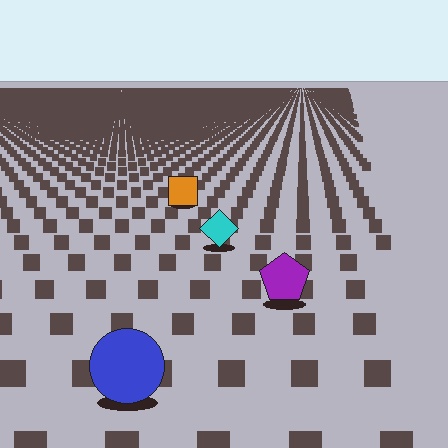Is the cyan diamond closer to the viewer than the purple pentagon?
No. The purple pentagon is closer — you can tell from the texture gradient: the ground texture is coarser near it.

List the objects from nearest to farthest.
From nearest to farthest: the blue circle, the purple pentagon, the cyan diamond, the orange square.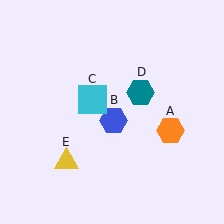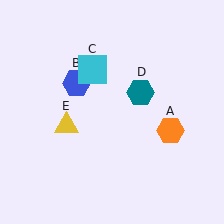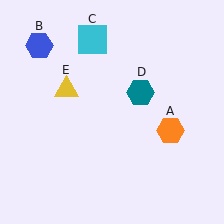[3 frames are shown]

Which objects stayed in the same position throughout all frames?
Orange hexagon (object A) and teal hexagon (object D) remained stationary.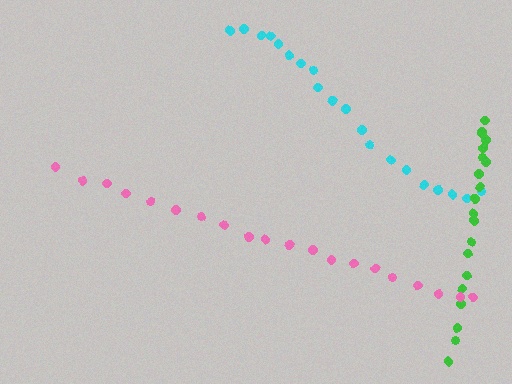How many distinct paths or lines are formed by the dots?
There are 3 distinct paths.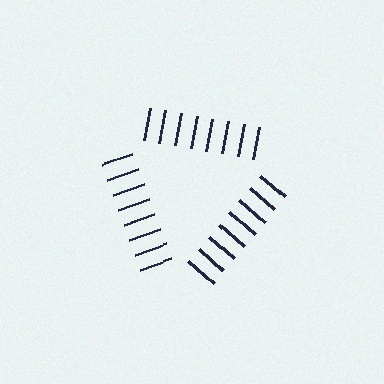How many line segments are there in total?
24 — 8 along each of the 3 edges.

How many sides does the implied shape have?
3 sides — the line-ends trace a triangle.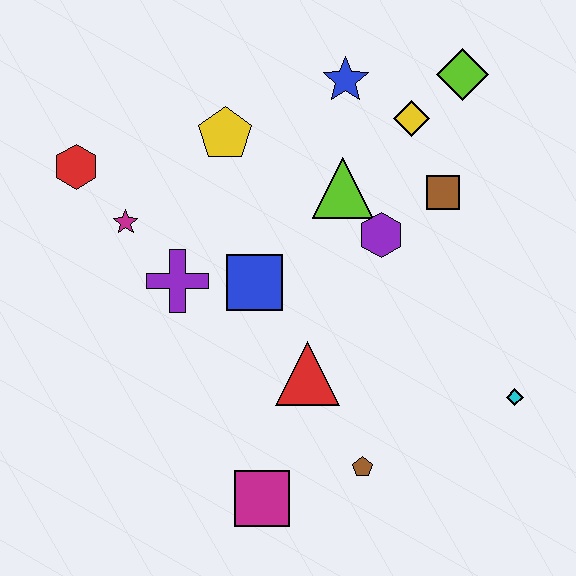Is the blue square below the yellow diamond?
Yes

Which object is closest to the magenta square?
The brown pentagon is closest to the magenta square.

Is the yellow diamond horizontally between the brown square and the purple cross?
Yes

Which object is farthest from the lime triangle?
The magenta square is farthest from the lime triangle.